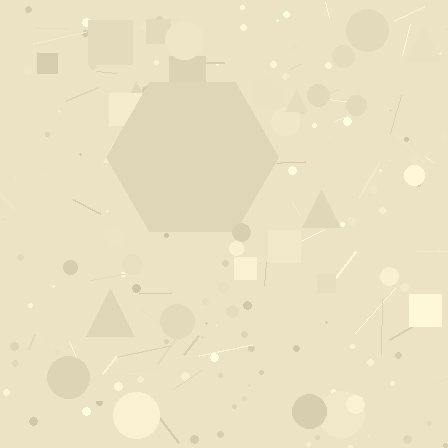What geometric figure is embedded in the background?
A hexagon is embedded in the background.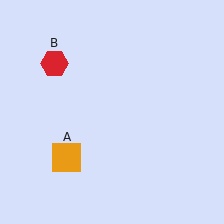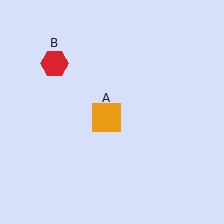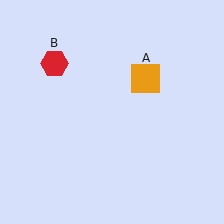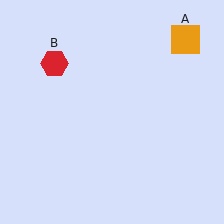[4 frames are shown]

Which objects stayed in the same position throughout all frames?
Red hexagon (object B) remained stationary.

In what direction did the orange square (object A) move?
The orange square (object A) moved up and to the right.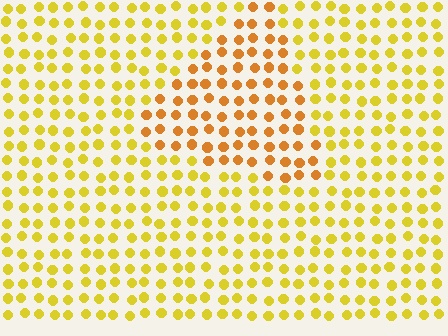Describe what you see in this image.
The image is filled with small yellow elements in a uniform arrangement. A triangle-shaped region is visible where the elements are tinted to a slightly different hue, forming a subtle color boundary.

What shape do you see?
I see a triangle.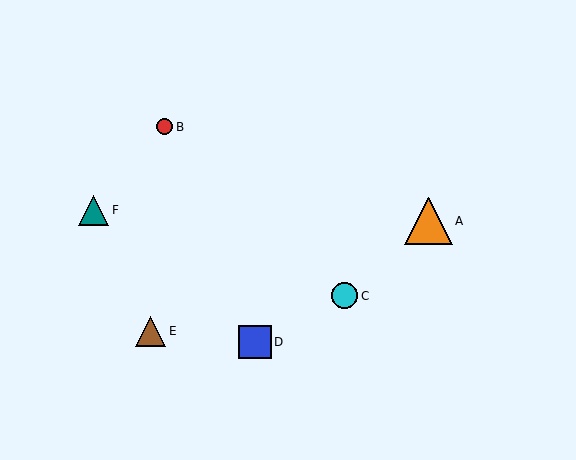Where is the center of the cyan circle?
The center of the cyan circle is at (345, 296).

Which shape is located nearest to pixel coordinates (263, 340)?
The blue square (labeled D) at (255, 342) is nearest to that location.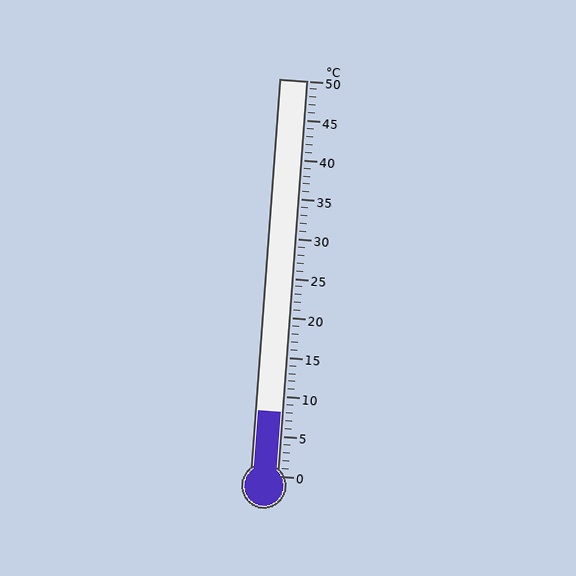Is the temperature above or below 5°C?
The temperature is above 5°C.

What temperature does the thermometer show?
The thermometer shows approximately 8°C.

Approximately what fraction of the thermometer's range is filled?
The thermometer is filled to approximately 15% of its range.